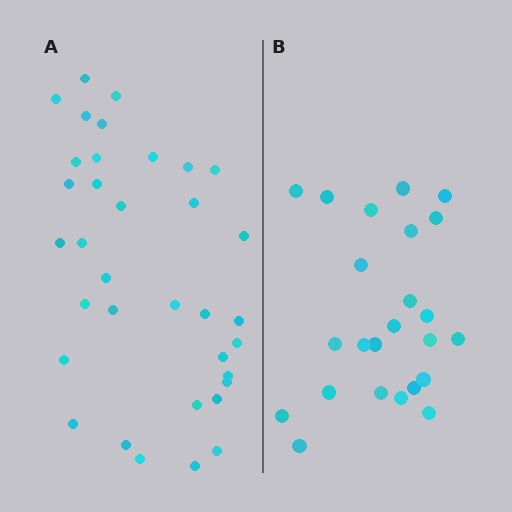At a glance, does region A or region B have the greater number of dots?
Region A (the left region) has more dots.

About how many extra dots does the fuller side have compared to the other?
Region A has roughly 12 or so more dots than region B.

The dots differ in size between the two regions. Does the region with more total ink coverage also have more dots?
No. Region B has more total ink coverage because its dots are larger, but region A actually contains more individual dots. Total area can be misleading — the number of items is what matters here.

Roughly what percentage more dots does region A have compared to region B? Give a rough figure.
About 45% more.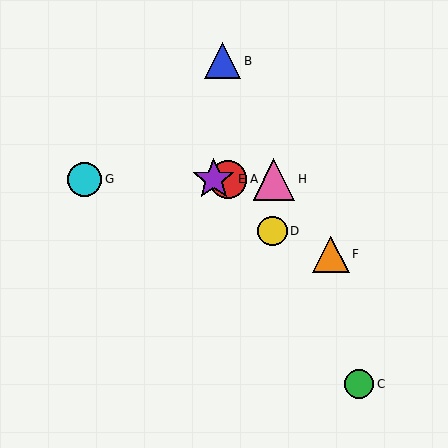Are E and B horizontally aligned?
No, E is at y≈179 and B is at y≈61.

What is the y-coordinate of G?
Object G is at y≈179.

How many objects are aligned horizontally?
4 objects (A, E, G, H) are aligned horizontally.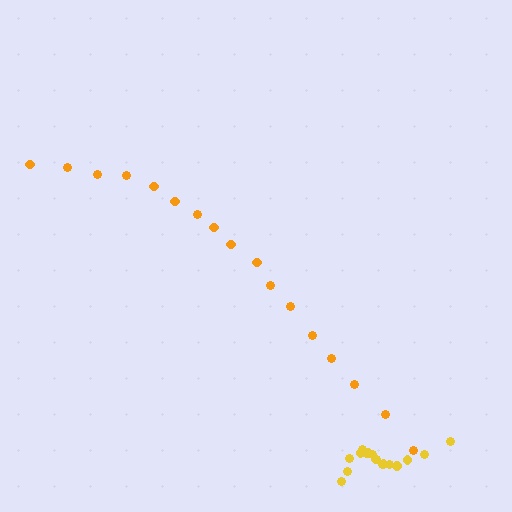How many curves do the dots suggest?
There are 2 distinct paths.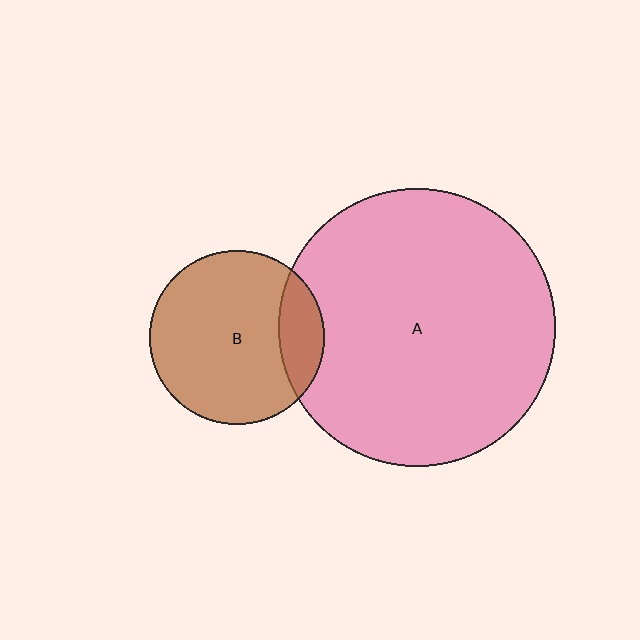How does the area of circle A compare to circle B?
Approximately 2.5 times.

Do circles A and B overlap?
Yes.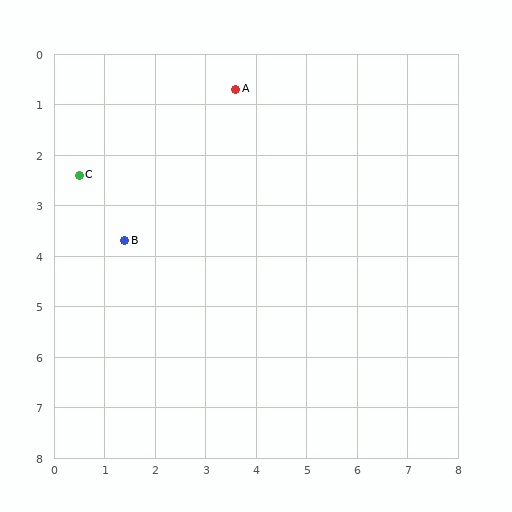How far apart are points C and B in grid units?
Points C and B are about 1.6 grid units apart.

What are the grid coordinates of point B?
Point B is at approximately (1.4, 3.7).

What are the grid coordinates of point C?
Point C is at approximately (0.5, 2.4).